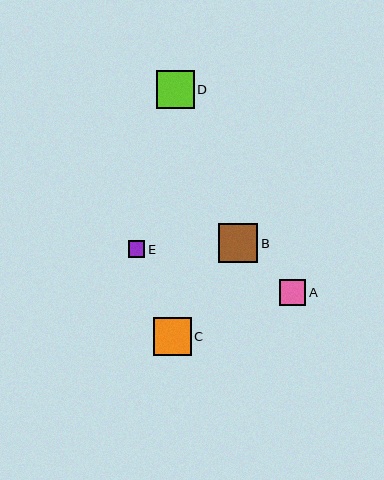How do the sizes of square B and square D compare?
Square B and square D are approximately the same size.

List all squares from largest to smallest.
From largest to smallest: B, D, C, A, E.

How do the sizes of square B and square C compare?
Square B and square C are approximately the same size.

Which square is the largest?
Square B is the largest with a size of approximately 39 pixels.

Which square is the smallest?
Square E is the smallest with a size of approximately 16 pixels.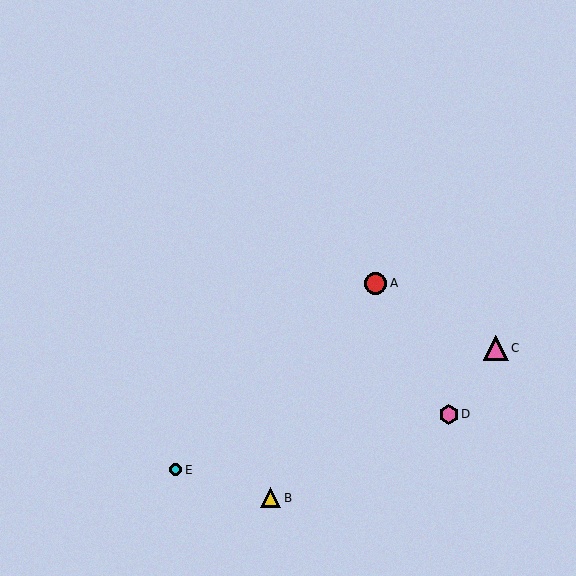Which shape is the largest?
The pink triangle (labeled C) is the largest.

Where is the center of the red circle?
The center of the red circle is at (376, 283).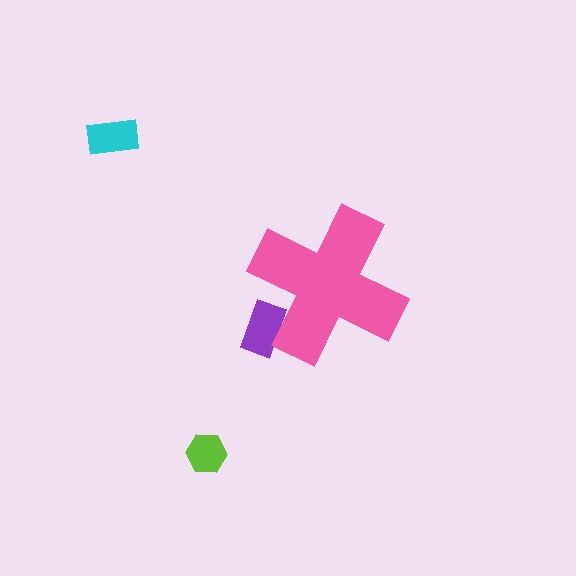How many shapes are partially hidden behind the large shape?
1 shape is partially hidden.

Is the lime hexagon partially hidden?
No, the lime hexagon is fully visible.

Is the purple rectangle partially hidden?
Yes, the purple rectangle is partially hidden behind the pink cross.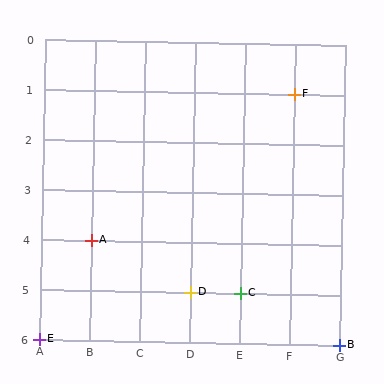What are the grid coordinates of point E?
Point E is at grid coordinates (A, 6).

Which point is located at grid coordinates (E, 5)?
Point C is at (E, 5).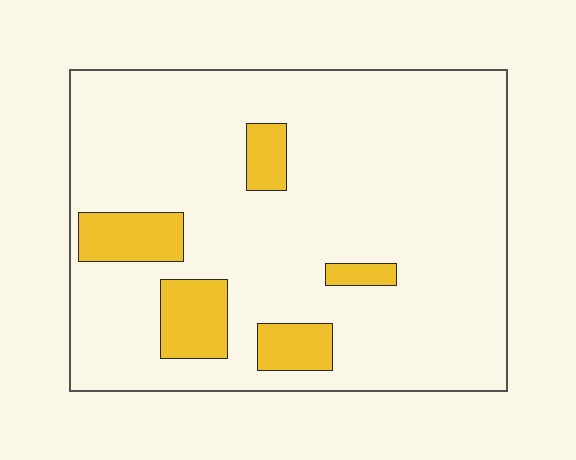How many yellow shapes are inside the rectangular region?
5.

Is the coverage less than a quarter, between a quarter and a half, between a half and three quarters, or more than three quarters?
Less than a quarter.